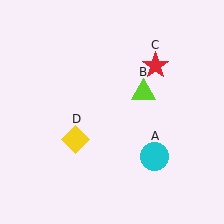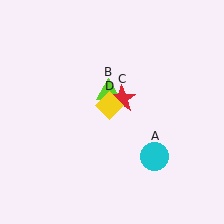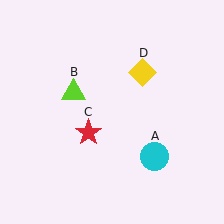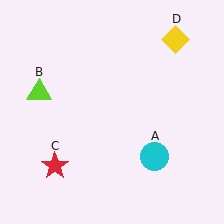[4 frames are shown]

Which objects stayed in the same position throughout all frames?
Cyan circle (object A) remained stationary.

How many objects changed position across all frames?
3 objects changed position: lime triangle (object B), red star (object C), yellow diamond (object D).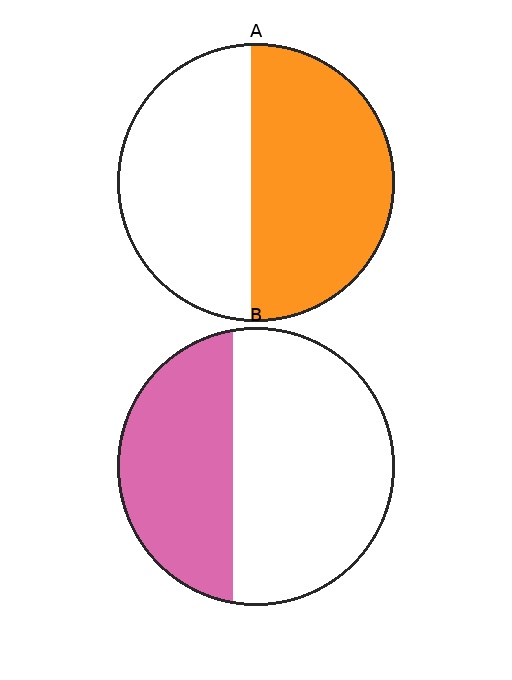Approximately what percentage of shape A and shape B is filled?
A is approximately 50% and B is approximately 40%.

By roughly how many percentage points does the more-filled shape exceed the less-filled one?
By roughly 15 percentage points (A over B).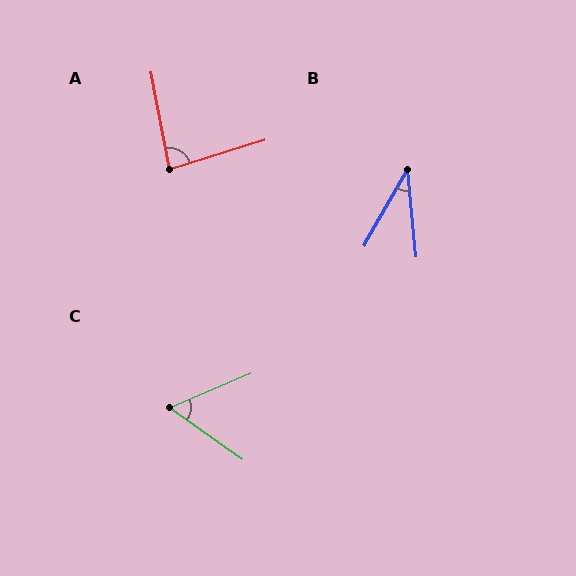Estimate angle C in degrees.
Approximately 58 degrees.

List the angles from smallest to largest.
B (35°), C (58°), A (83°).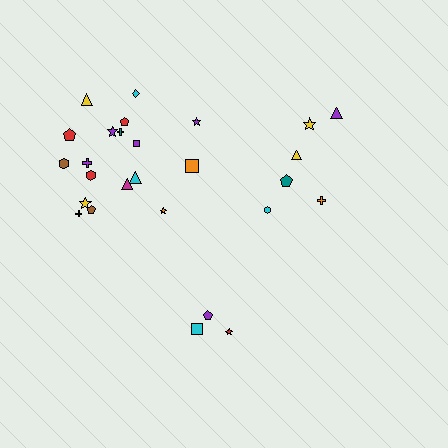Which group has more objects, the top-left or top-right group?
The top-left group.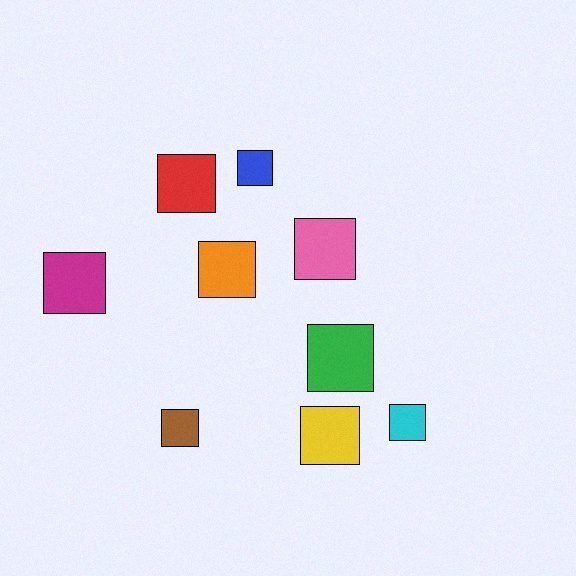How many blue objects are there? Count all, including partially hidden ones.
There is 1 blue object.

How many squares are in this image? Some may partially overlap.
There are 9 squares.